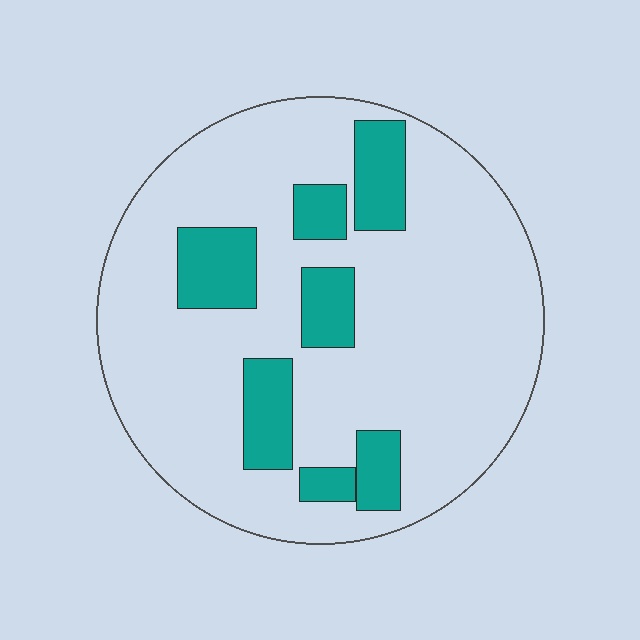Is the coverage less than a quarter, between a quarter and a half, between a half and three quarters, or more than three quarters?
Less than a quarter.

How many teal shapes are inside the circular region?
7.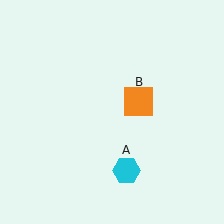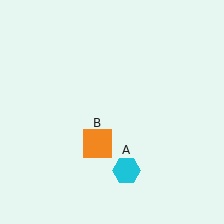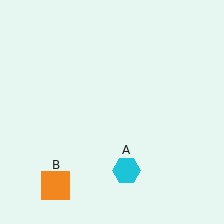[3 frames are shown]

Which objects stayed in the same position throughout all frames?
Cyan hexagon (object A) remained stationary.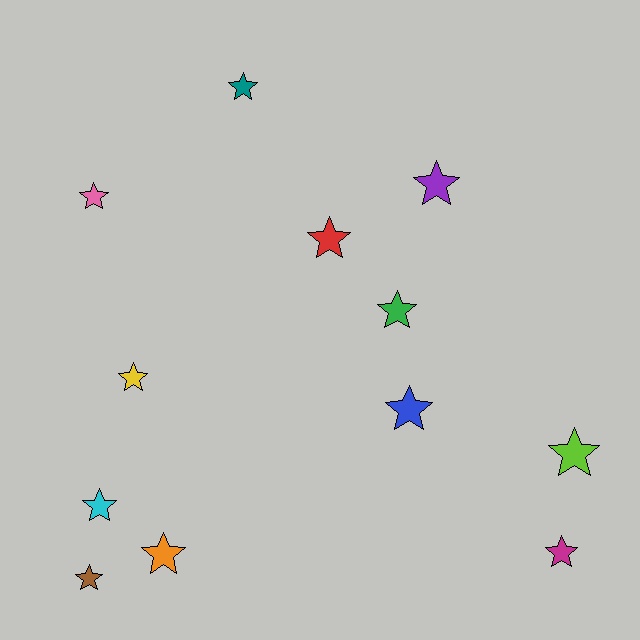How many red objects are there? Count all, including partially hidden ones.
There is 1 red object.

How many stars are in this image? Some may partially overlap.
There are 12 stars.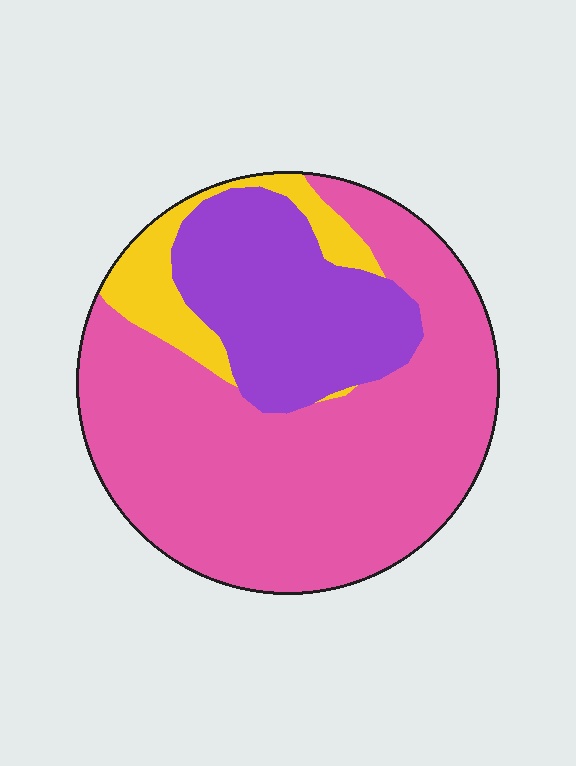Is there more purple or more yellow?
Purple.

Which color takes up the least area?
Yellow, at roughly 10%.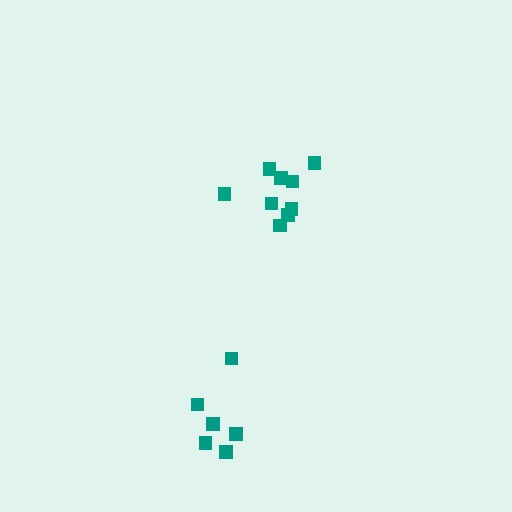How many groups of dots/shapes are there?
There are 2 groups.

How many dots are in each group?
Group 1: 6 dots, Group 2: 9 dots (15 total).